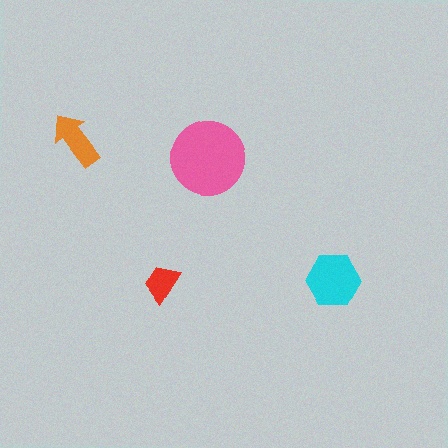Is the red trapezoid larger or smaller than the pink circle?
Smaller.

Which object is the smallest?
The red trapezoid.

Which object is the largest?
The pink circle.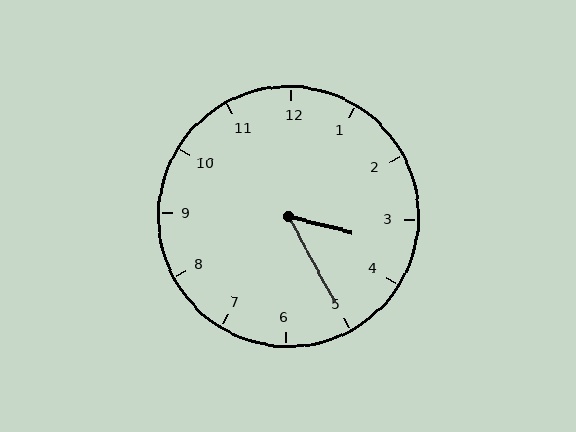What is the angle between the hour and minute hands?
Approximately 48 degrees.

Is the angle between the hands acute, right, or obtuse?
It is acute.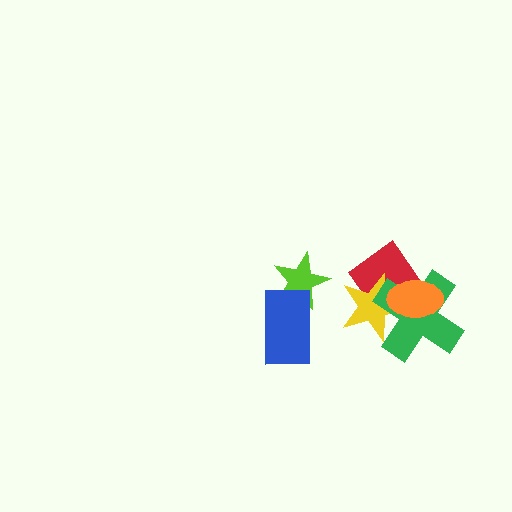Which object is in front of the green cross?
The orange ellipse is in front of the green cross.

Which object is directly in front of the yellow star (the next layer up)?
The green cross is directly in front of the yellow star.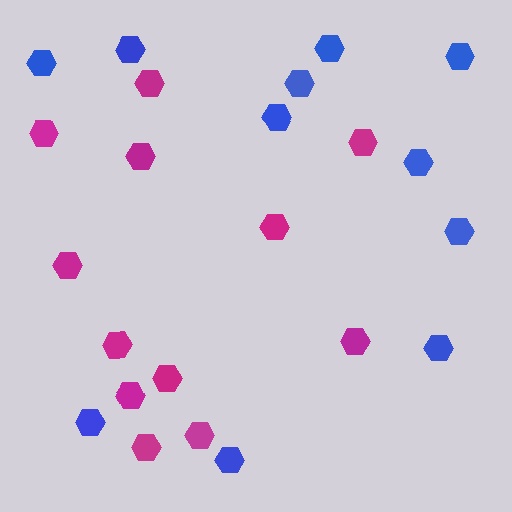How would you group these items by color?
There are 2 groups: one group of blue hexagons (11) and one group of magenta hexagons (12).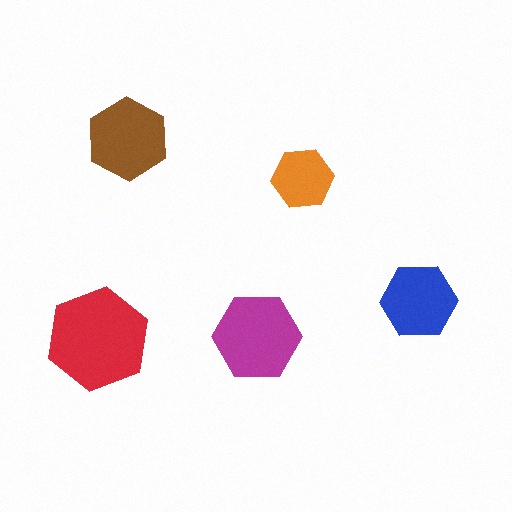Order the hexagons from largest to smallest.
the red one, the magenta one, the brown one, the blue one, the orange one.